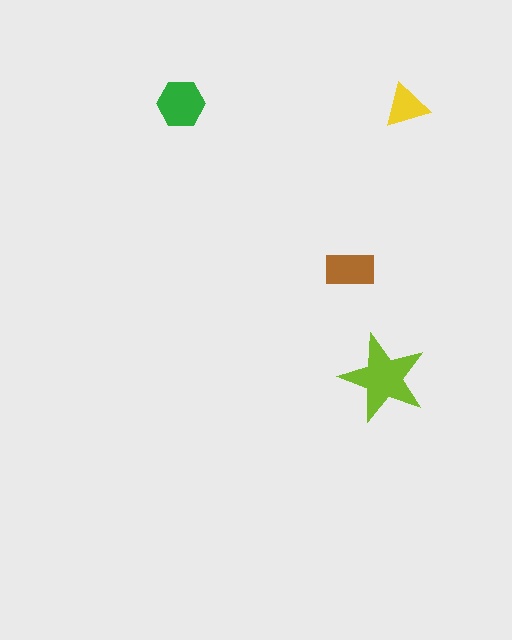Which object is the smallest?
The yellow triangle.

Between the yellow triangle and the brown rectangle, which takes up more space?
The brown rectangle.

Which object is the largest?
The lime star.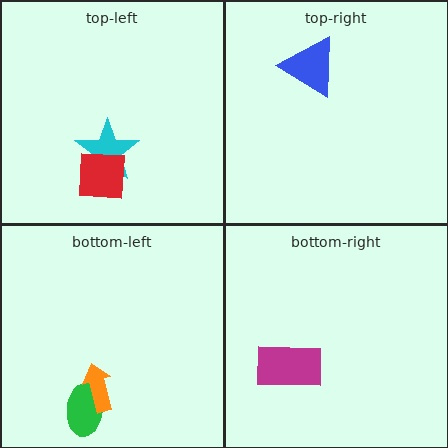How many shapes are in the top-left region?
2.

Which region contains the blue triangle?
The top-right region.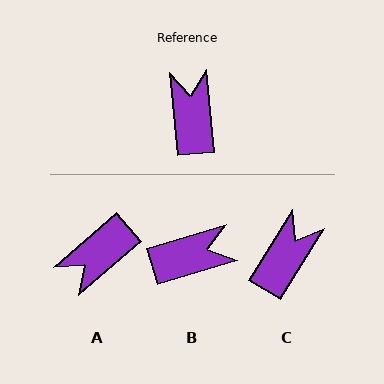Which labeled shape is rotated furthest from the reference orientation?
A, about 125 degrees away.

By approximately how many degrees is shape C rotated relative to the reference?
Approximately 38 degrees clockwise.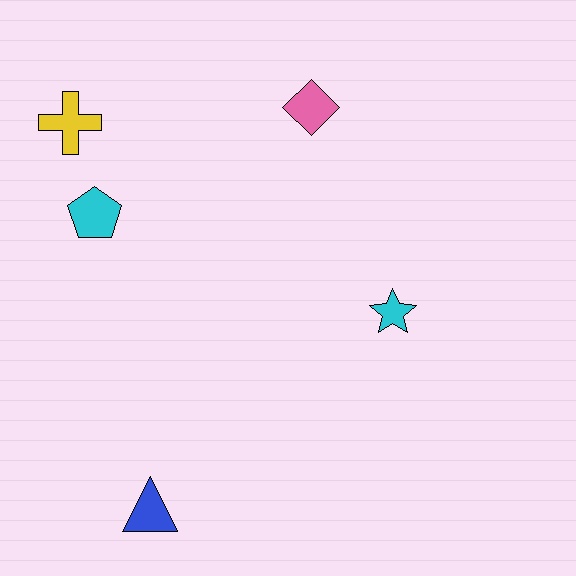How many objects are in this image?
There are 5 objects.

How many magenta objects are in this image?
There are no magenta objects.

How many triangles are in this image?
There is 1 triangle.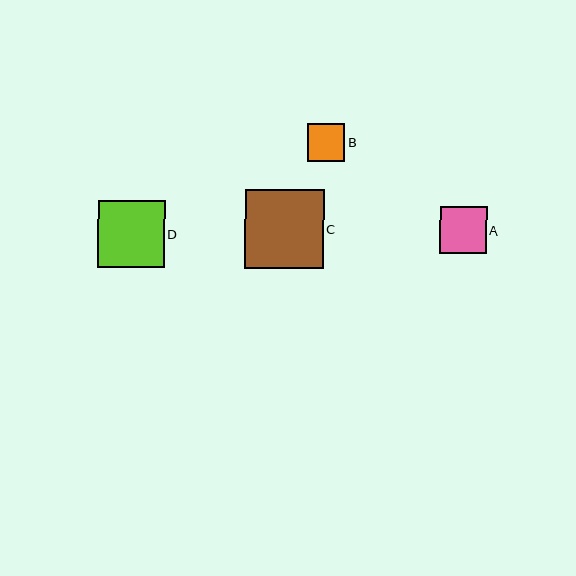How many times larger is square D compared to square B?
Square D is approximately 1.8 times the size of square B.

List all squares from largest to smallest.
From largest to smallest: C, D, A, B.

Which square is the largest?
Square C is the largest with a size of approximately 79 pixels.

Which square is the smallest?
Square B is the smallest with a size of approximately 38 pixels.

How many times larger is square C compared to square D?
Square C is approximately 1.2 times the size of square D.